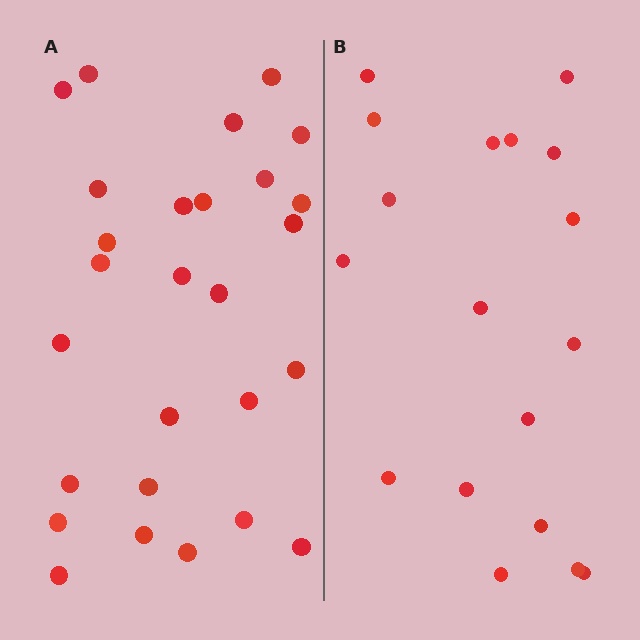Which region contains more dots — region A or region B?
Region A (the left region) has more dots.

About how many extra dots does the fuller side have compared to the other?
Region A has roughly 8 or so more dots than region B.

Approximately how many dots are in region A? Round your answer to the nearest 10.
About 30 dots. (The exact count is 27, which rounds to 30.)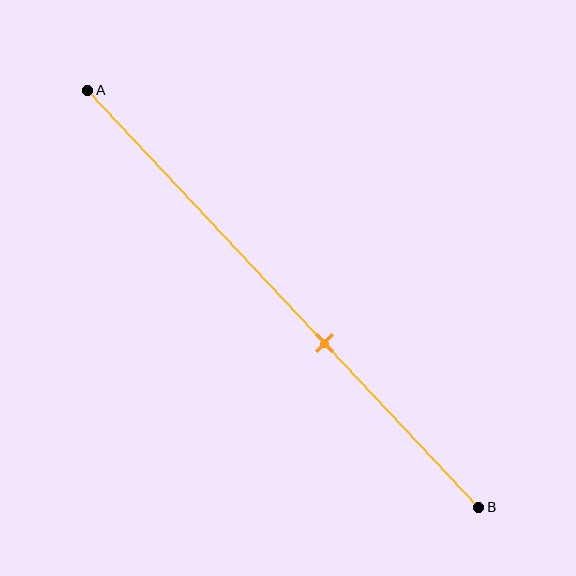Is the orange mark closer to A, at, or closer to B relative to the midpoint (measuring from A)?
The orange mark is closer to point B than the midpoint of segment AB.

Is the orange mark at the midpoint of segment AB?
No, the mark is at about 60% from A, not at the 50% midpoint.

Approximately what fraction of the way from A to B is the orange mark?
The orange mark is approximately 60% of the way from A to B.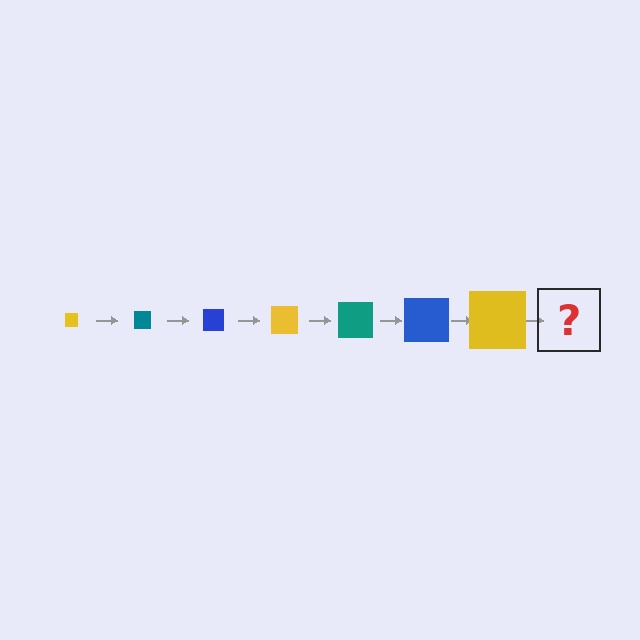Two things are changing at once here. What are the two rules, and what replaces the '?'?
The two rules are that the square grows larger each step and the color cycles through yellow, teal, and blue. The '?' should be a teal square, larger than the previous one.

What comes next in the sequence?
The next element should be a teal square, larger than the previous one.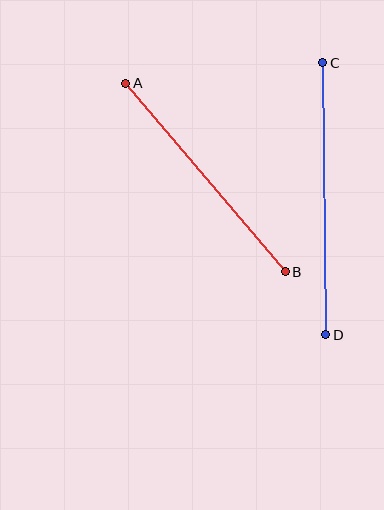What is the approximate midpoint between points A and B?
The midpoint is at approximately (206, 178) pixels.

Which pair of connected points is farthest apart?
Points C and D are farthest apart.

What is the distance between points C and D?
The distance is approximately 272 pixels.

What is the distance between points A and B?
The distance is approximately 247 pixels.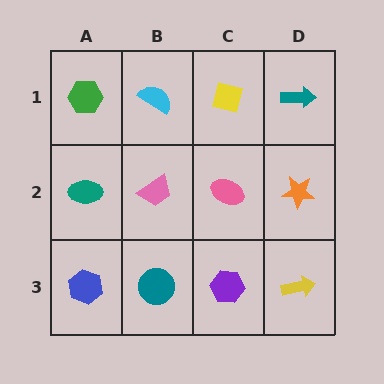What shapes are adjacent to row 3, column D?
An orange star (row 2, column D), a purple hexagon (row 3, column C).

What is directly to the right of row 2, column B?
A pink ellipse.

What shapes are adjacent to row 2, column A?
A green hexagon (row 1, column A), a blue hexagon (row 3, column A), a pink trapezoid (row 2, column B).